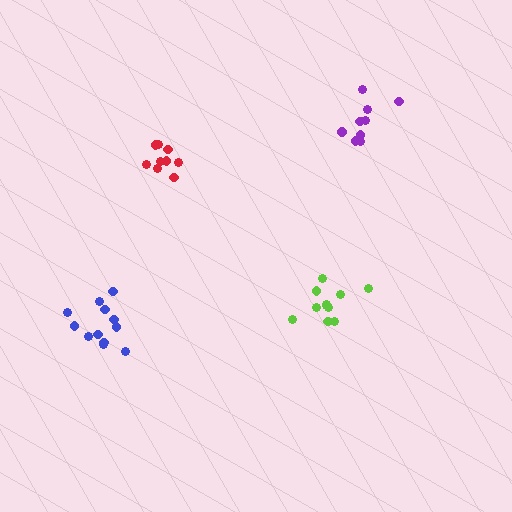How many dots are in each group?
Group 1: 9 dots, Group 2: 11 dots, Group 3: 12 dots, Group 4: 9 dots (41 total).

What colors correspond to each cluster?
The clusters are colored: red, lime, blue, purple.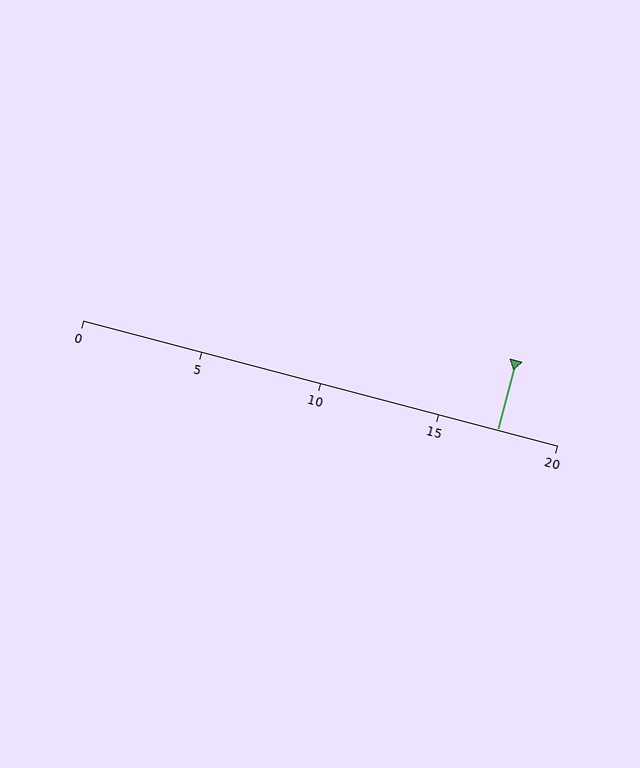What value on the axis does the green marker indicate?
The marker indicates approximately 17.5.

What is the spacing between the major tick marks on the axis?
The major ticks are spaced 5 apart.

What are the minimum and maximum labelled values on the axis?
The axis runs from 0 to 20.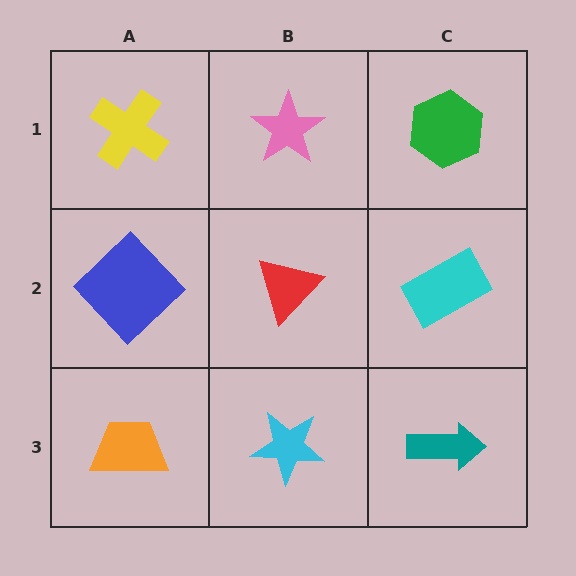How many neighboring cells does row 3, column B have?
3.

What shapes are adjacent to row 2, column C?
A green hexagon (row 1, column C), a teal arrow (row 3, column C), a red triangle (row 2, column B).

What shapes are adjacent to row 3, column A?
A blue diamond (row 2, column A), a cyan star (row 3, column B).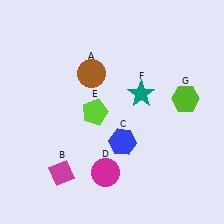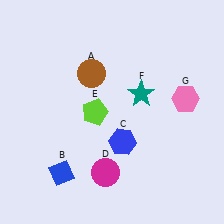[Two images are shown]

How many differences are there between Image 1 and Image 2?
There are 2 differences between the two images.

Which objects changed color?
B changed from magenta to blue. G changed from lime to pink.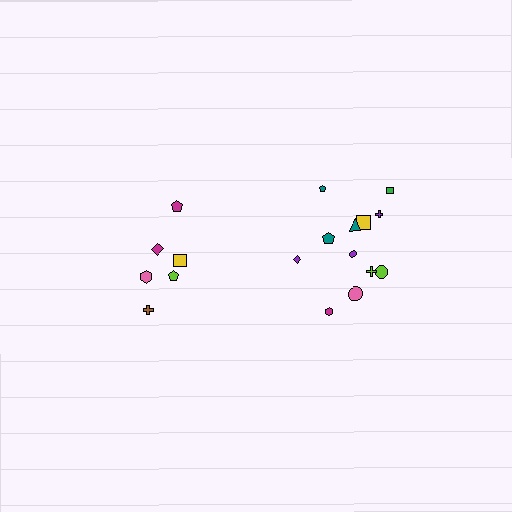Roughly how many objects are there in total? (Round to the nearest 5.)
Roughly 20 objects in total.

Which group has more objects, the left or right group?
The right group.